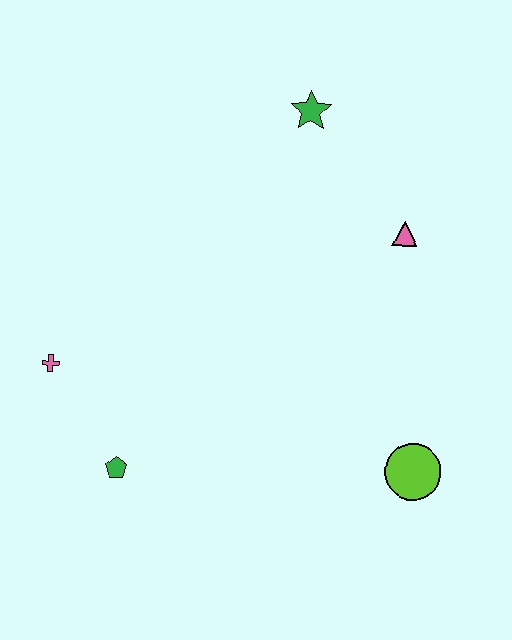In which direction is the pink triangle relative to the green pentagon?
The pink triangle is to the right of the green pentagon.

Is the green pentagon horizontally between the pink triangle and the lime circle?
No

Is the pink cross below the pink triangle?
Yes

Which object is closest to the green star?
The pink triangle is closest to the green star.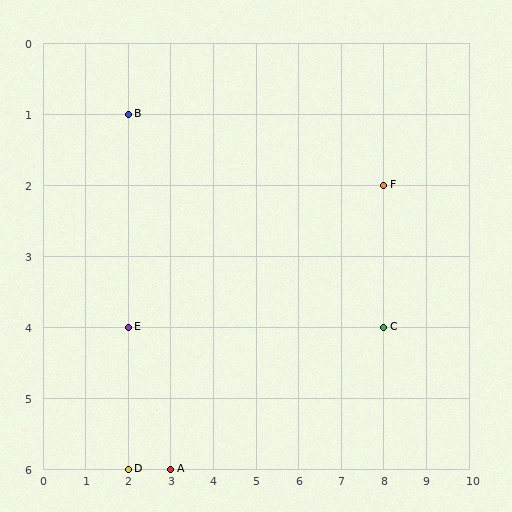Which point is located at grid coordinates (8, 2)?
Point F is at (8, 2).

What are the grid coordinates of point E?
Point E is at grid coordinates (2, 4).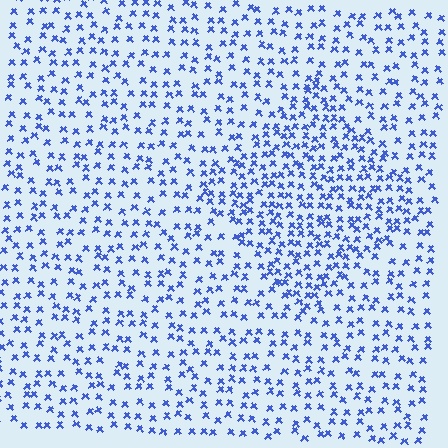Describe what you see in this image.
The image contains small blue elements arranged at two different densities. A diamond-shaped region is visible where the elements are more densely packed than the surrounding area.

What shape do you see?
I see a diamond.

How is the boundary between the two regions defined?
The boundary is defined by a change in element density (approximately 1.7x ratio). All elements are the same color, size, and shape.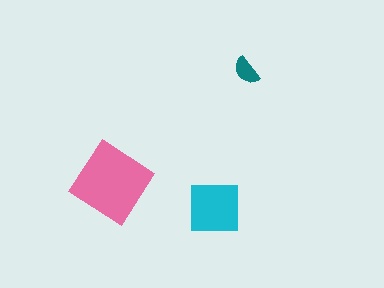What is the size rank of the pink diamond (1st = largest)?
1st.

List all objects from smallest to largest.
The teal semicircle, the cyan square, the pink diamond.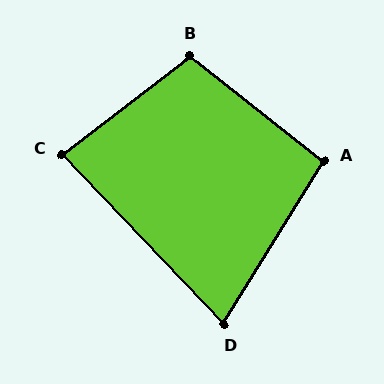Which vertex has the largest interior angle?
B, at approximately 104 degrees.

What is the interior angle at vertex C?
Approximately 83 degrees (acute).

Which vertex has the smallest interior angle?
D, at approximately 76 degrees.